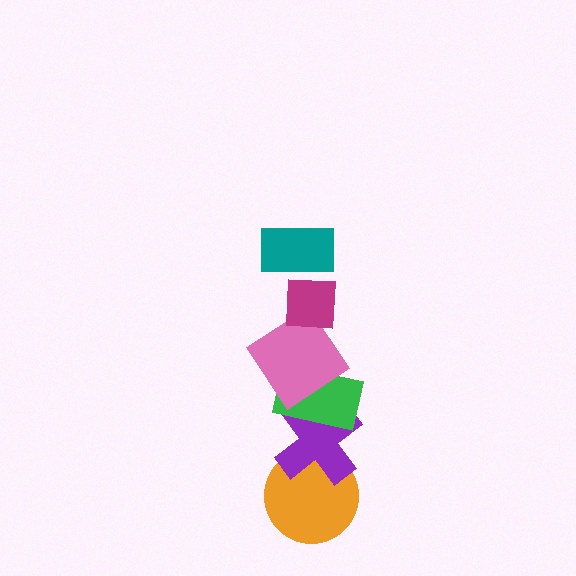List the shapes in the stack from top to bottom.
From top to bottom: the teal rectangle, the magenta square, the pink diamond, the green rectangle, the purple cross, the orange circle.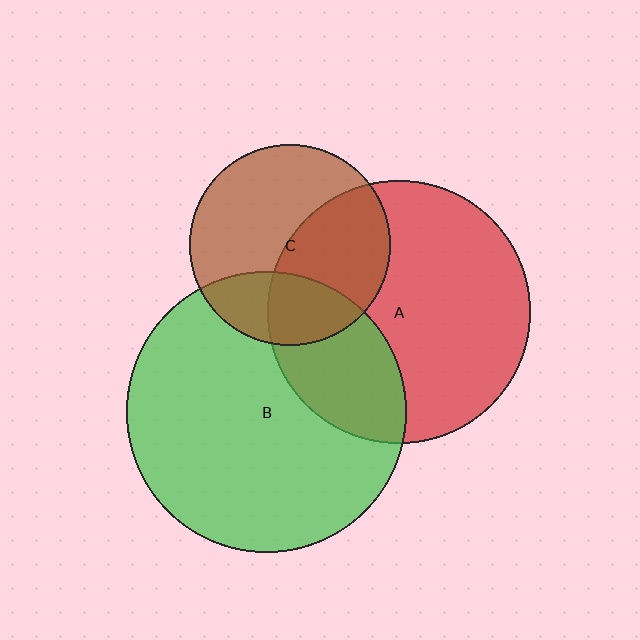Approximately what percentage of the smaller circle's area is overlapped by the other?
Approximately 45%.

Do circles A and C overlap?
Yes.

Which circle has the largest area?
Circle B (green).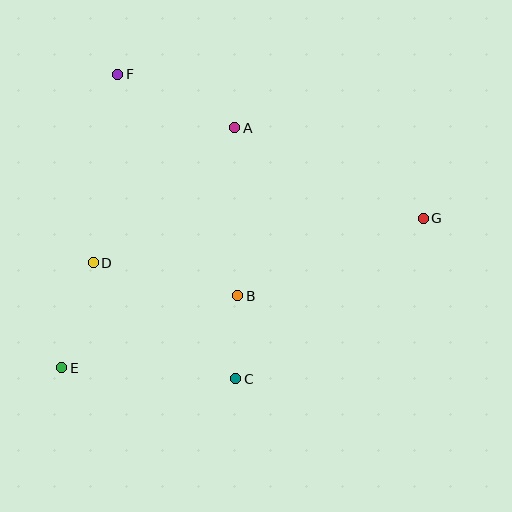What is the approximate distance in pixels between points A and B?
The distance between A and B is approximately 168 pixels.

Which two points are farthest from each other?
Points E and G are farthest from each other.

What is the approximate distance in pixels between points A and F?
The distance between A and F is approximately 129 pixels.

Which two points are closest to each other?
Points B and C are closest to each other.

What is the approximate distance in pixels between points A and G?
The distance between A and G is approximately 209 pixels.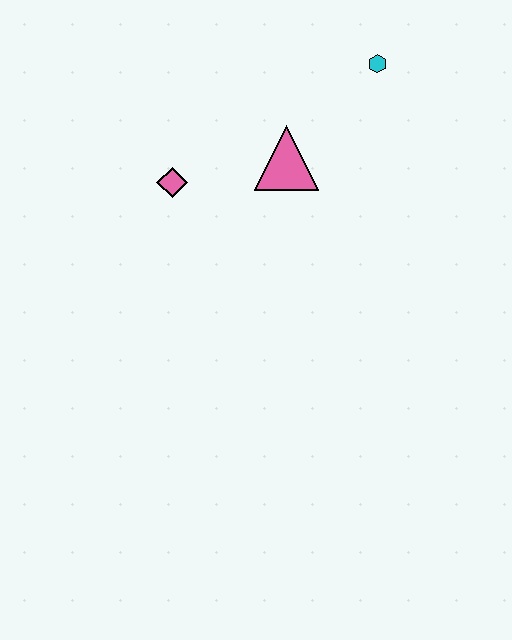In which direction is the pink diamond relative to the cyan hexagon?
The pink diamond is to the left of the cyan hexagon.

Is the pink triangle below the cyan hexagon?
Yes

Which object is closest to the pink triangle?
The pink diamond is closest to the pink triangle.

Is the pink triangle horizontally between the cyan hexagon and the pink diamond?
Yes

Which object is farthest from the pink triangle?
The cyan hexagon is farthest from the pink triangle.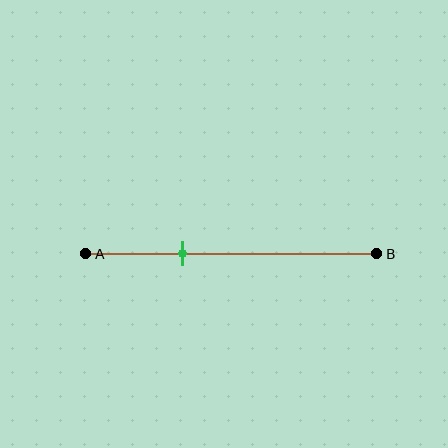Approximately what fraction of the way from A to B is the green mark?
The green mark is approximately 35% of the way from A to B.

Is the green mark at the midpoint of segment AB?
No, the mark is at about 35% from A, not at the 50% midpoint.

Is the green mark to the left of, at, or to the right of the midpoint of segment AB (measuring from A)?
The green mark is to the left of the midpoint of segment AB.